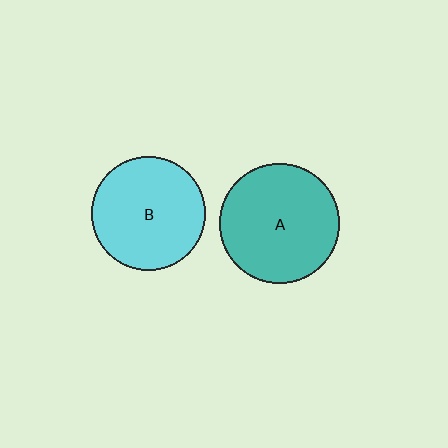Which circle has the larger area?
Circle A (teal).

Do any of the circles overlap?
No, none of the circles overlap.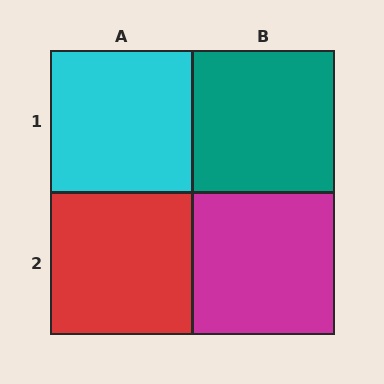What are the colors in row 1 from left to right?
Cyan, teal.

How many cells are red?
1 cell is red.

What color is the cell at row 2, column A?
Red.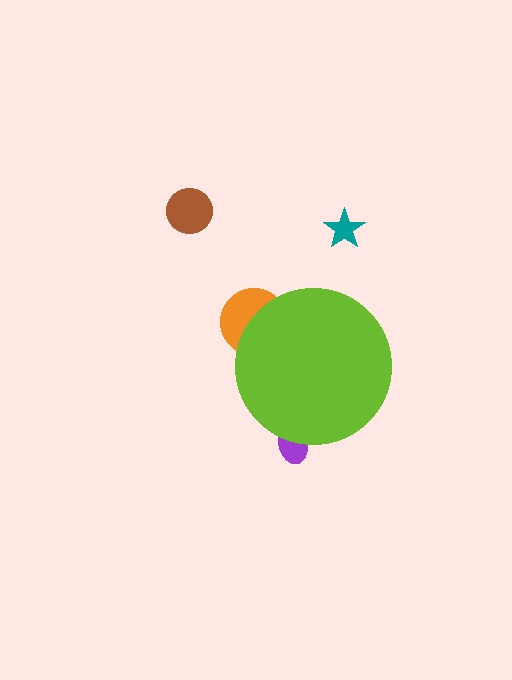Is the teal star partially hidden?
No, the teal star is fully visible.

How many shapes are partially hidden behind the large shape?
2 shapes are partially hidden.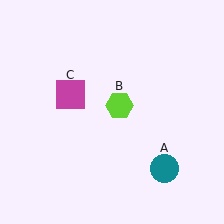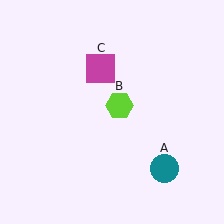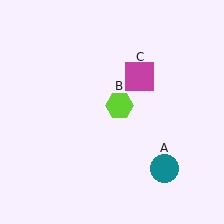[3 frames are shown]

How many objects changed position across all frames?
1 object changed position: magenta square (object C).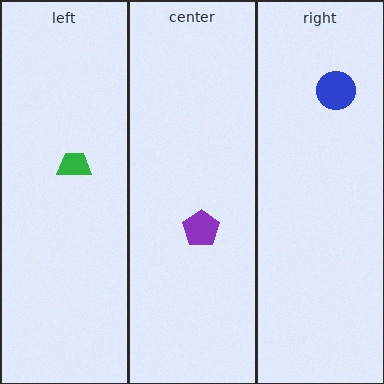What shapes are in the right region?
The blue circle.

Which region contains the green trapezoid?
The left region.